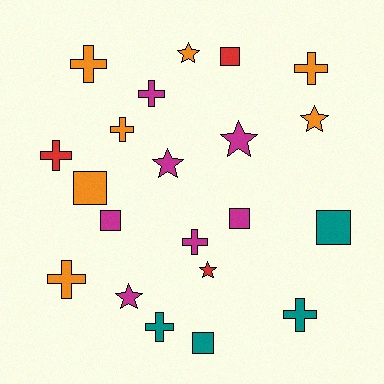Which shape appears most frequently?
Cross, with 9 objects.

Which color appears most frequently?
Orange, with 7 objects.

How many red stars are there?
There is 1 red star.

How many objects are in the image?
There are 21 objects.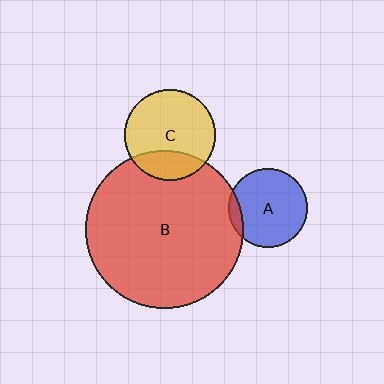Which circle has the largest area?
Circle B (red).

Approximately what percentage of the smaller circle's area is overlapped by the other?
Approximately 25%.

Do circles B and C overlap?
Yes.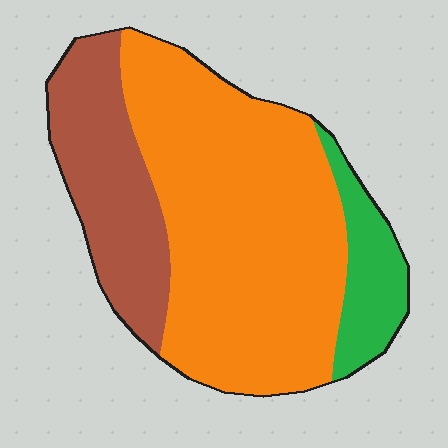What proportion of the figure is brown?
Brown covers about 25% of the figure.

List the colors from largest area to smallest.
From largest to smallest: orange, brown, green.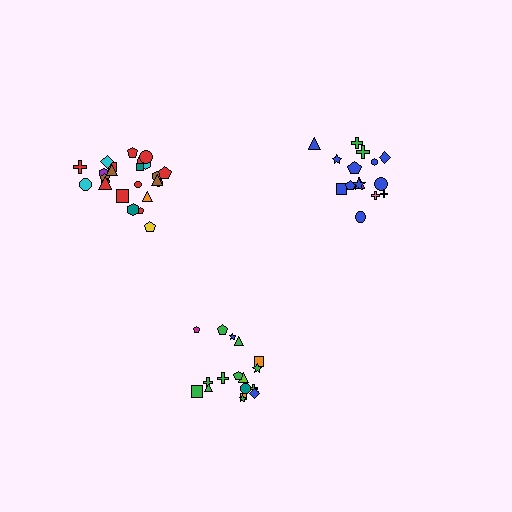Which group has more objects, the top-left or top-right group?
The top-left group.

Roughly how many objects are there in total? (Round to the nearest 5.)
Roughly 60 objects in total.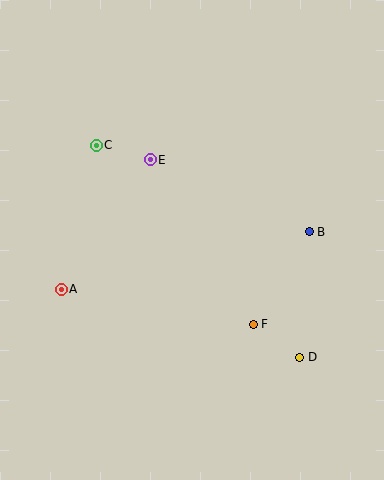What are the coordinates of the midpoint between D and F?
The midpoint between D and F is at (276, 341).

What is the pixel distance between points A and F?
The distance between A and F is 195 pixels.